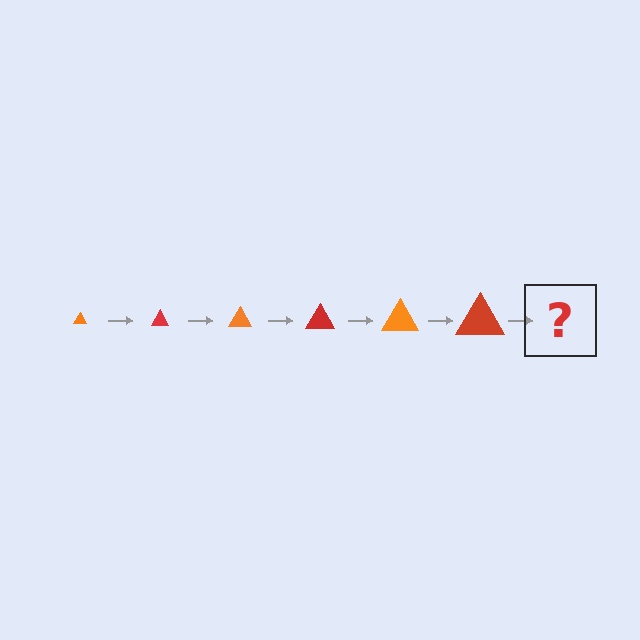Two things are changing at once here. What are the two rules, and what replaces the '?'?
The two rules are that the triangle grows larger each step and the color cycles through orange and red. The '?' should be an orange triangle, larger than the previous one.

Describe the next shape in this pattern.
It should be an orange triangle, larger than the previous one.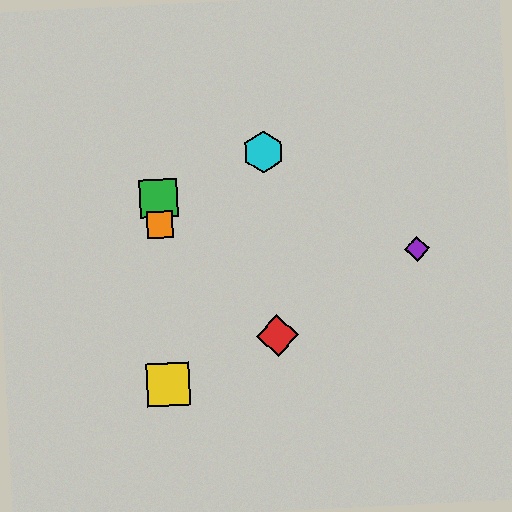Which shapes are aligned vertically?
The blue diamond, the green square, the yellow square, the orange square are aligned vertically.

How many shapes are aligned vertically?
4 shapes (the blue diamond, the green square, the yellow square, the orange square) are aligned vertically.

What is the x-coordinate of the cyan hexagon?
The cyan hexagon is at x≈264.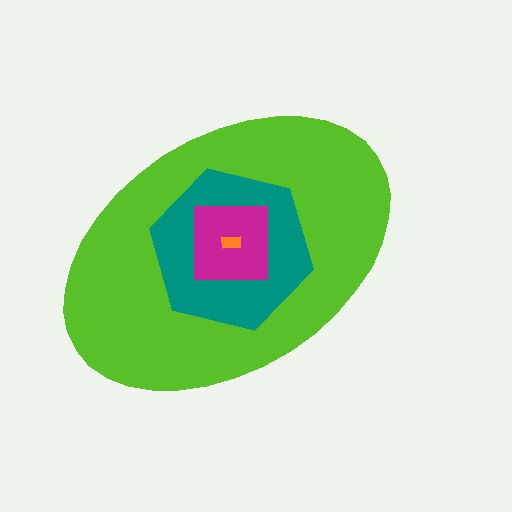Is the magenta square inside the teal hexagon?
Yes.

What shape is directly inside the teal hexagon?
The magenta square.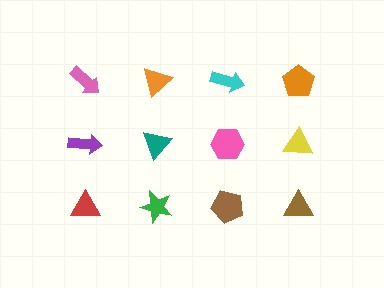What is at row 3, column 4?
A brown triangle.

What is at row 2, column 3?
A pink hexagon.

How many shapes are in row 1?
4 shapes.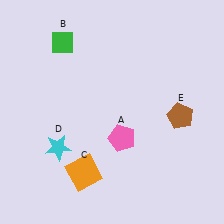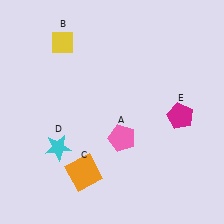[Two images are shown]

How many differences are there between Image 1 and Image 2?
There are 2 differences between the two images.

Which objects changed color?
B changed from green to yellow. E changed from brown to magenta.